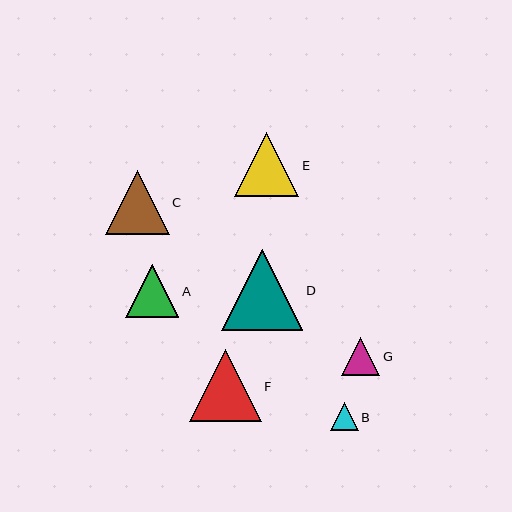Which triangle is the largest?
Triangle D is the largest with a size of approximately 81 pixels.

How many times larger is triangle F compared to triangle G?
Triangle F is approximately 1.9 times the size of triangle G.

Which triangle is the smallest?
Triangle B is the smallest with a size of approximately 28 pixels.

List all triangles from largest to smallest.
From largest to smallest: D, F, C, E, A, G, B.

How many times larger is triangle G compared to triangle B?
Triangle G is approximately 1.4 times the size of triangle B.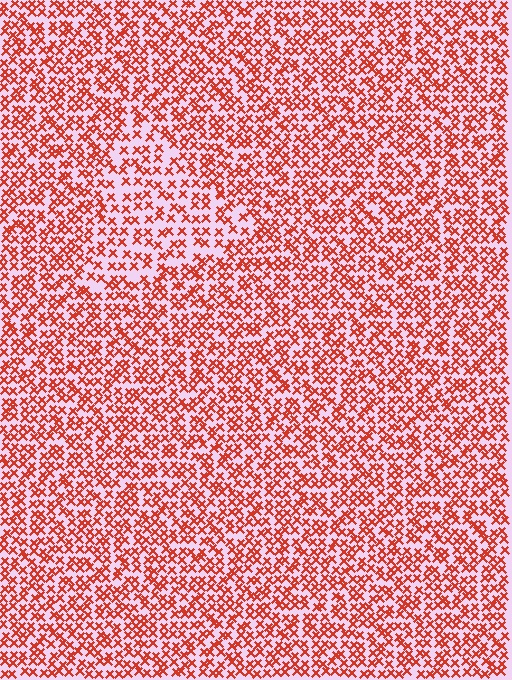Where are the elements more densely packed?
The elements are more densely packed outside the triangle boundary.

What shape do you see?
I see a triangle.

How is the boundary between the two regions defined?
The boundary is defined by a change in element density (approximately 1.6x ratio). All elements are the same color, size, and shape.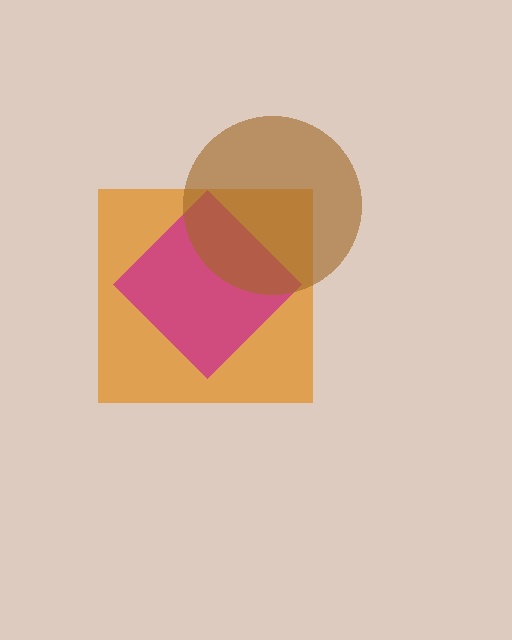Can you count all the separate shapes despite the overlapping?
Yes, there are 3 separate shapes.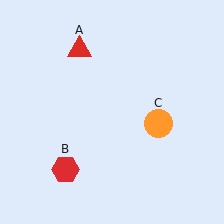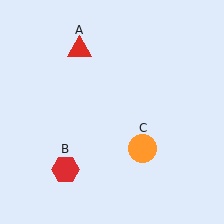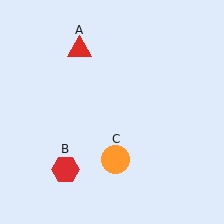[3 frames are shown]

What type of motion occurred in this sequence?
The orange circle (object C) rotated clockwise around the center of the scene.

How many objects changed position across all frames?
1 object changed position: orange circle (object C).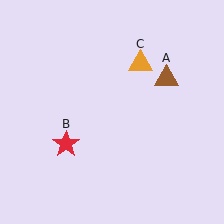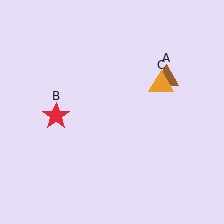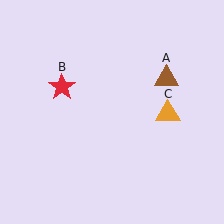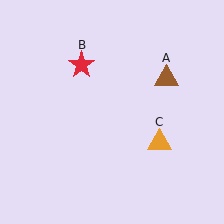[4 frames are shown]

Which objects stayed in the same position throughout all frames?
Brown triangle (object A) remained stationary.